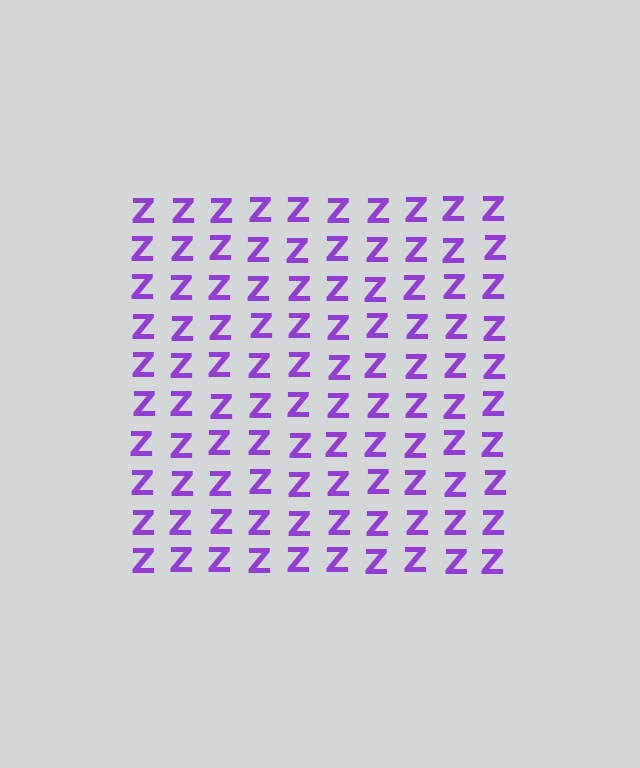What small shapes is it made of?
It is made of small letter Z's.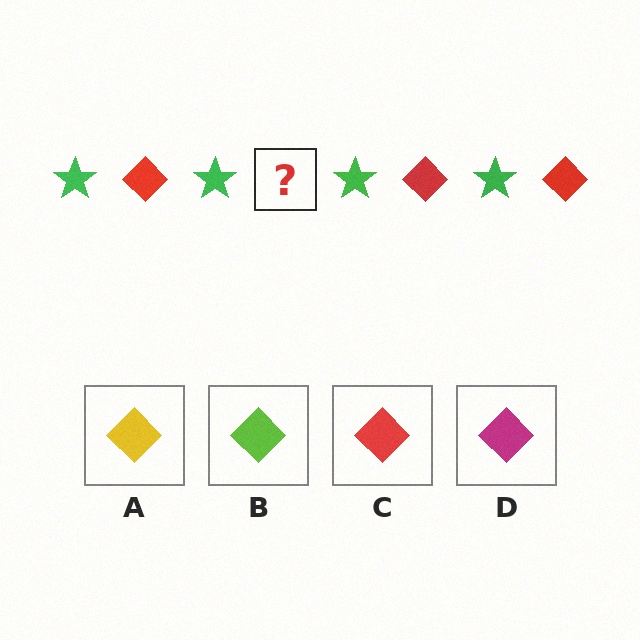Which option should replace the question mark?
Option C.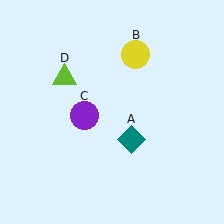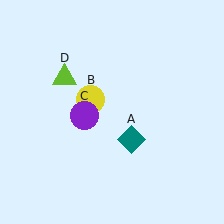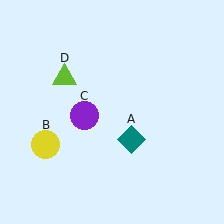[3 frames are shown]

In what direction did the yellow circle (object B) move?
The yellow circle (object B) moved down and to the left.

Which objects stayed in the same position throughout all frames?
Teal diamond (object A) and purple circle (object C) and lime triangle (object D) remained stationary.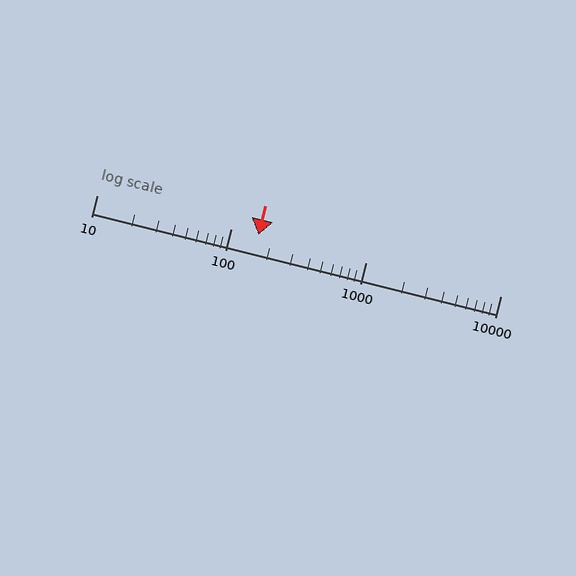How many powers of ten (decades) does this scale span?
The scale spans 3 decades, from 10 to 10000.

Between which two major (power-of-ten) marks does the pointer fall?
The pointer is between 100 and 1000.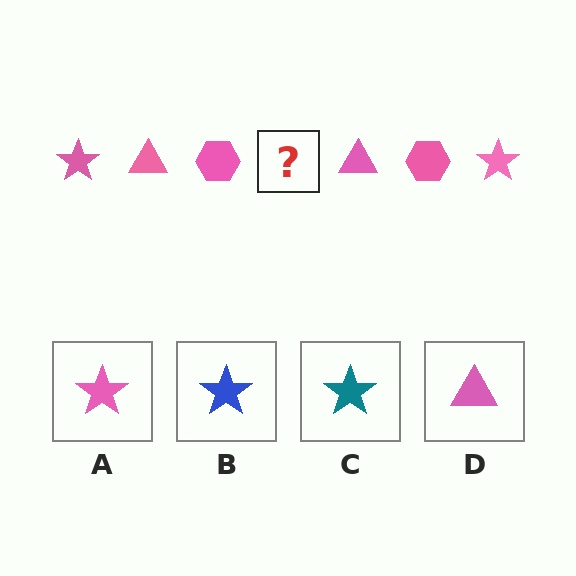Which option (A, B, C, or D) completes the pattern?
A.